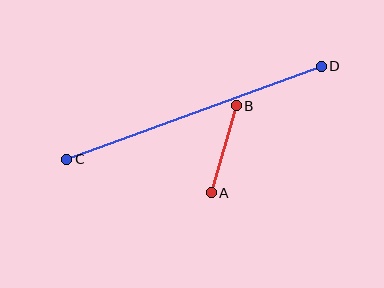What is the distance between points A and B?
The distance is approximately 90 pixels.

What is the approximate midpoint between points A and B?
The midpoint is at approximately (224, 149) pixels.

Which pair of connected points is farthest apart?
Points C and D are farthest apart.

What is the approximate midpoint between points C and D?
The midpoint is at approximately (194, 113) pixels.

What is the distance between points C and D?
The distance is approximately 271 pixels.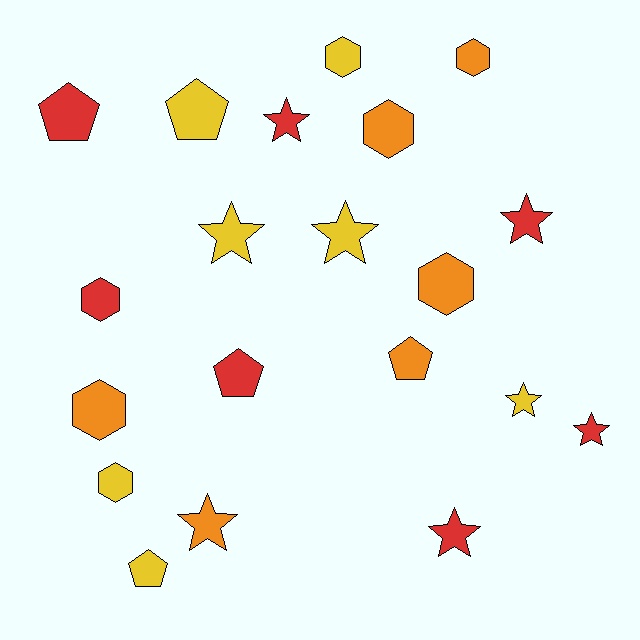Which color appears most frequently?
Red, with 7 objects.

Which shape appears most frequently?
Star, with 8 objects.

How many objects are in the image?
There are 20 objects.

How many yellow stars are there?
There are 3 yellow stars.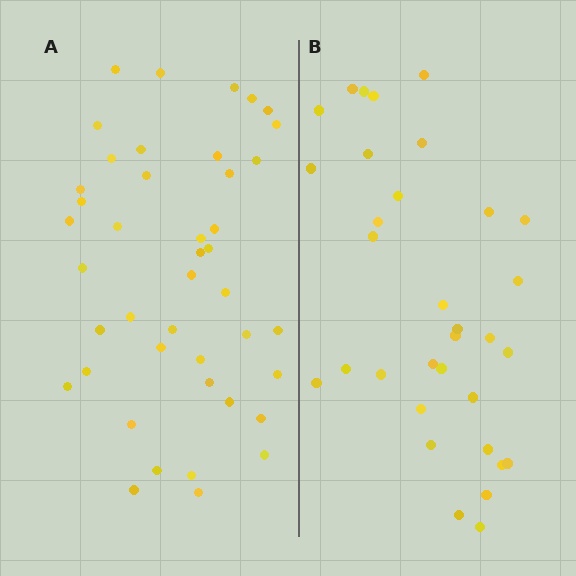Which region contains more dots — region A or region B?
Region A (the left region) has more dots.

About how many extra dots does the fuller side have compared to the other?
Region A has roughly 10 or so more dots than region B.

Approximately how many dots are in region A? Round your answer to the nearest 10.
About 40 dots. (The exact count is 43, which rounds to 40.)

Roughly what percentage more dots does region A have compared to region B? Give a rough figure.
About 30% more.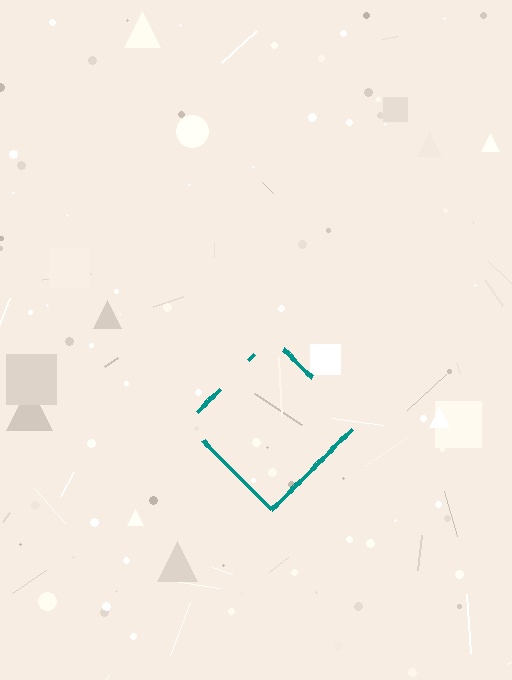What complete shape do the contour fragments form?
The contour fragments form a diamond.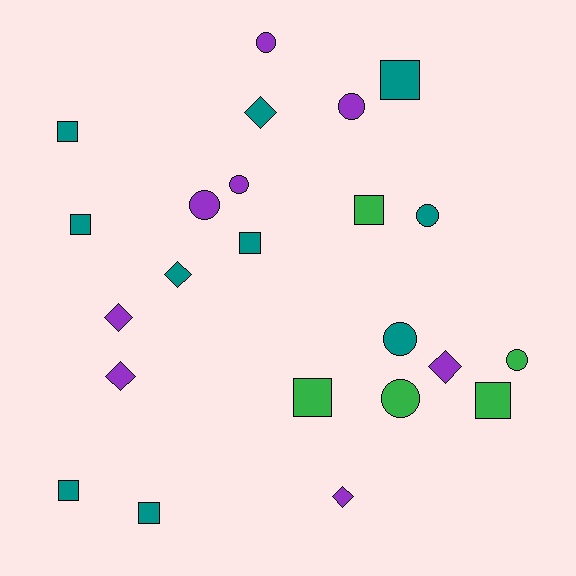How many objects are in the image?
There are 23 objects.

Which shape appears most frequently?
Square, with 9 objects.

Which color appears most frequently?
Teal, with 10 objects.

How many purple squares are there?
There are no purple squares.